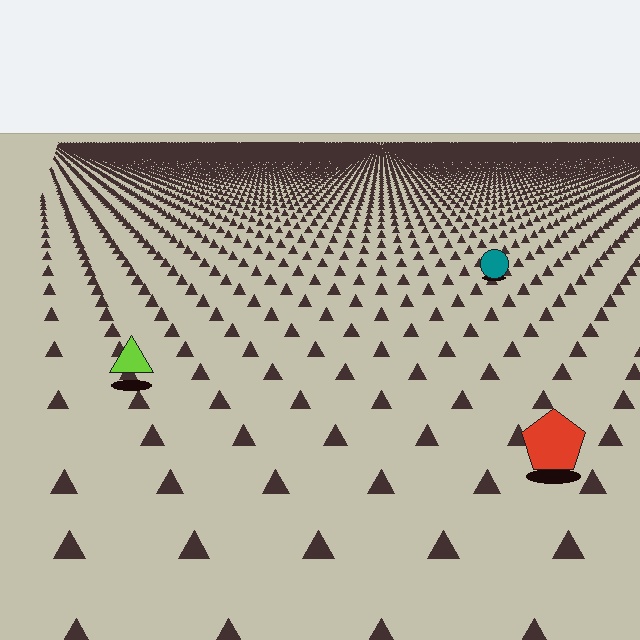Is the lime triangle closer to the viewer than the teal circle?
Yes. The lime triangle is closer — you can tell from the texture gradient: the ground texture is coarser near it.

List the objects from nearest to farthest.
From nearest to farthest: the red pentagon, the lime triangle, the teal circle.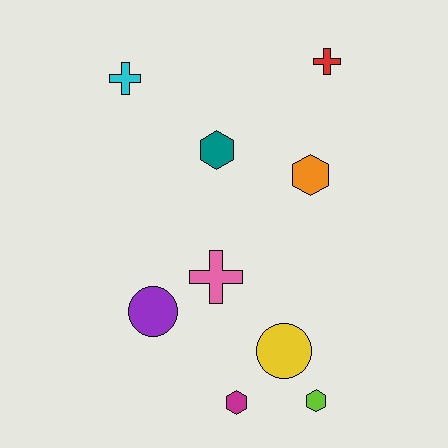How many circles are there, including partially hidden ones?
There are 2 circles.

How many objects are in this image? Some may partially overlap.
There are 9 objects.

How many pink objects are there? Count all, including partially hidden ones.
There is 1 pink object.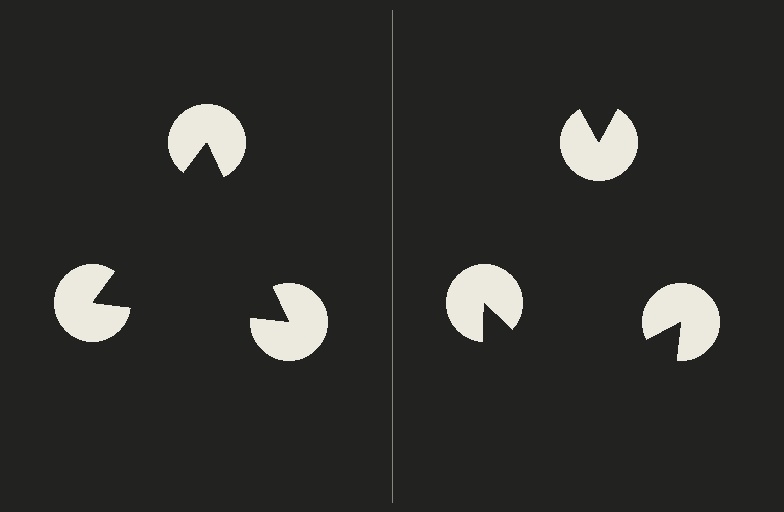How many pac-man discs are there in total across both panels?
6 — 3 on each side.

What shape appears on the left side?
An illusory triangle.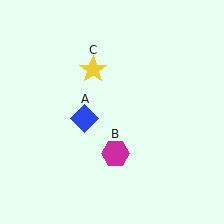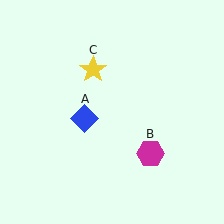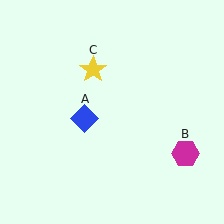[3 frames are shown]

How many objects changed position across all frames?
1 object changed position: magenta hexagon (object B).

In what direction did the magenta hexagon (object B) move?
The magenta hexagon (object B) moved right.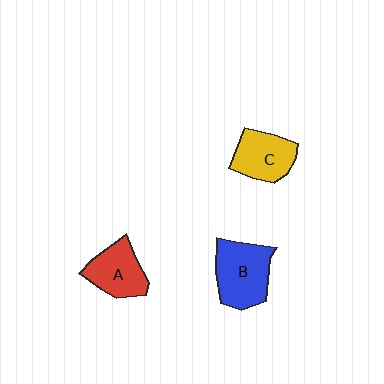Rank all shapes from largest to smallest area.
From largest to smallest: B (blue), C (yellow), A (red).